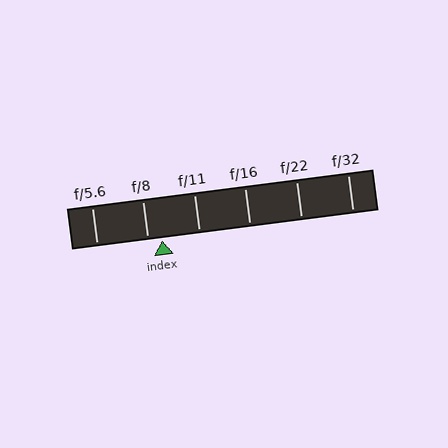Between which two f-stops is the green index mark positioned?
The index mark is between f/8 and f/11.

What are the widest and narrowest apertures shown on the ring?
The widest aperture shown is f/5.6 and the narrowest is f/32.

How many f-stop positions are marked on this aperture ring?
There are 6 f-stop positions marked.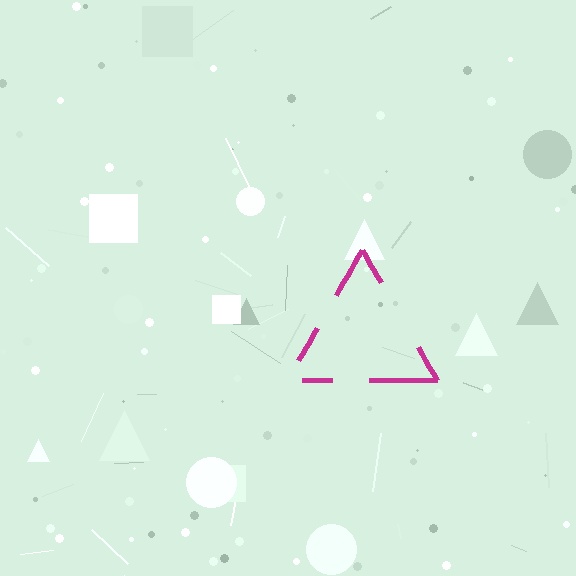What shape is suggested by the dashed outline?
The dashed outline suggests a triangle.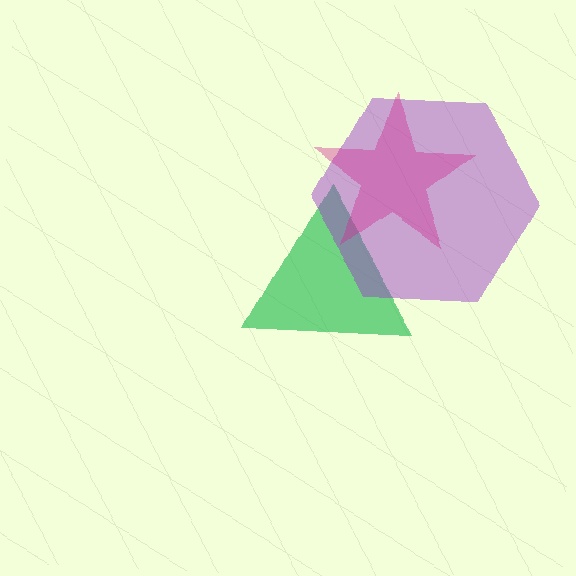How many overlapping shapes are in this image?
There are 3 overlapping shapes in the image.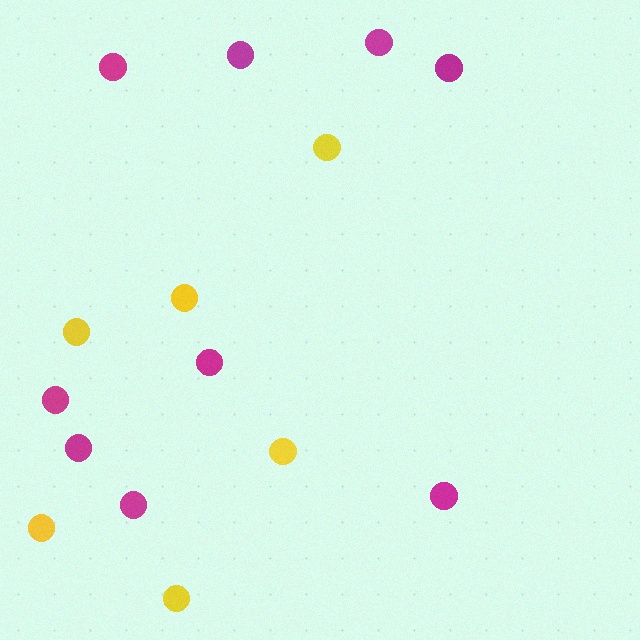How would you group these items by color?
There are 2 groups: one group of yellow circles (6) and one group of magenta circles (9).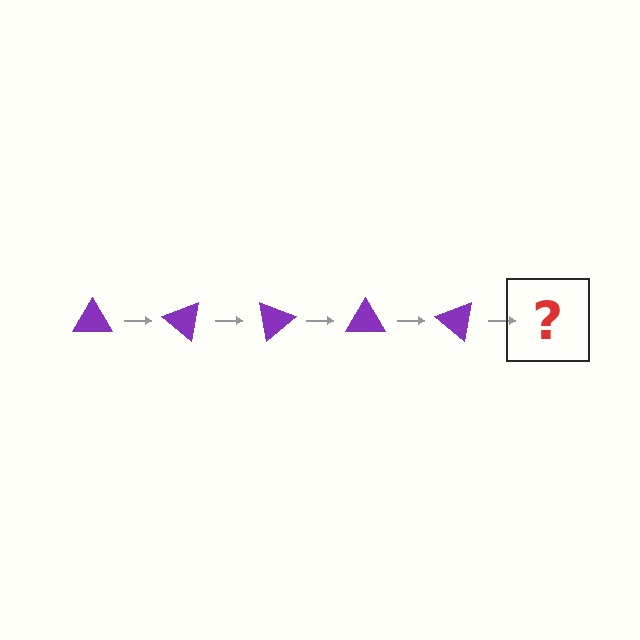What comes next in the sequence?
The next element should be a purple triangle rotated 200 degrees.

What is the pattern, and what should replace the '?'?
The pattern is that the triangle rotates 40 degrees each step. The '?' should be a purple triangle rotated 200 degrees.